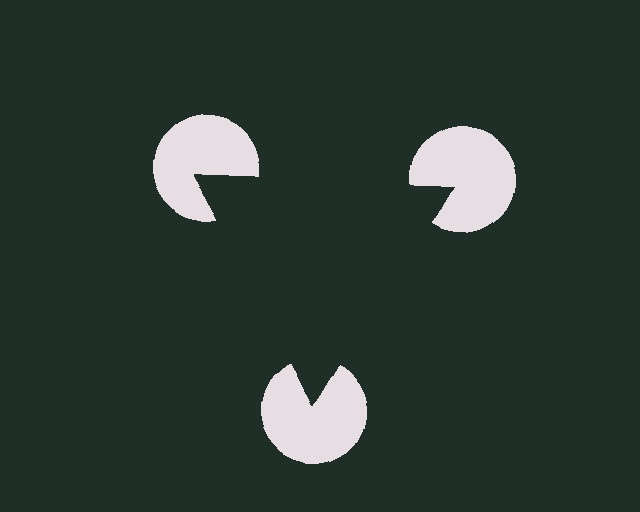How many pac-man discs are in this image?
There are 3 — one at each vertex of the illusory triangle.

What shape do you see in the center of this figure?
An illusory triangle — its edges are inferred from the aligned wedge cuts in the pac-man discs, not physically drawn.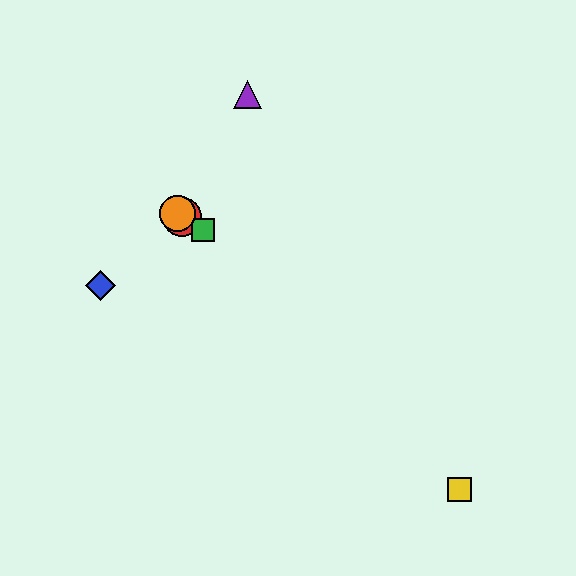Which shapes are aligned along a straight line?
The red circle, the green square, the orange circle are aligned along a straight line.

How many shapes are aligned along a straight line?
3 shapes (the red circle, the green square, the orange circle) are aligned along a straight line.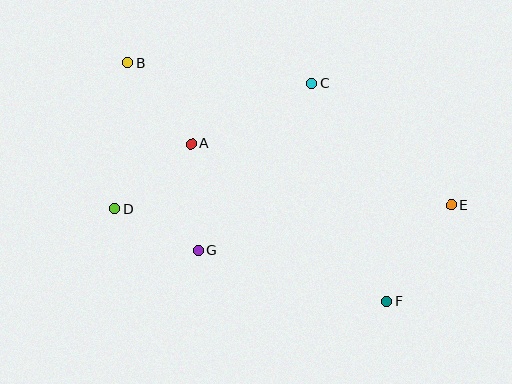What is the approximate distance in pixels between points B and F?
The distance between B and F is approximately 352 pixels.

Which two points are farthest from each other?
Points B and E are farthest from each other.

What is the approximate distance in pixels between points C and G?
The distance between C and G is approximately 202 pixels.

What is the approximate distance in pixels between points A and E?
The distance between A and E is approximately 268 pixels.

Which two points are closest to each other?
Points D and G are closest to each other.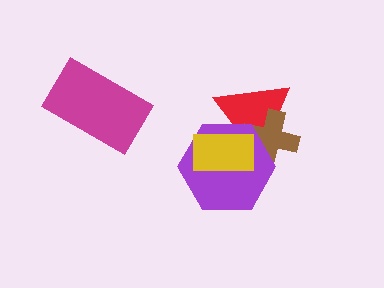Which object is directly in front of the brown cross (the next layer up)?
The purple hexagon is directly in front of the brown cross.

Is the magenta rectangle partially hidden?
No, no other shape covers it.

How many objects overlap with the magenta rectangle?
0 objects overlap with the magenta rectangle.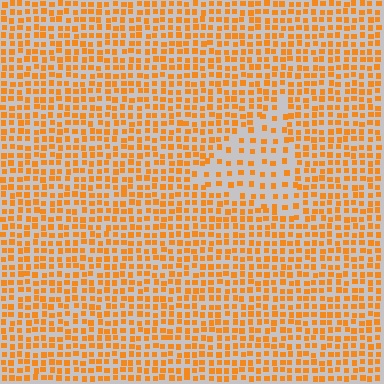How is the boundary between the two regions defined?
The boundary is defined by a change in element density (approximately 2.0x ratio). All elements are the same color, size, and shape.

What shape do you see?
I see a triangle.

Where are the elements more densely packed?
The elements are more densely packed outside the triangle boundary.